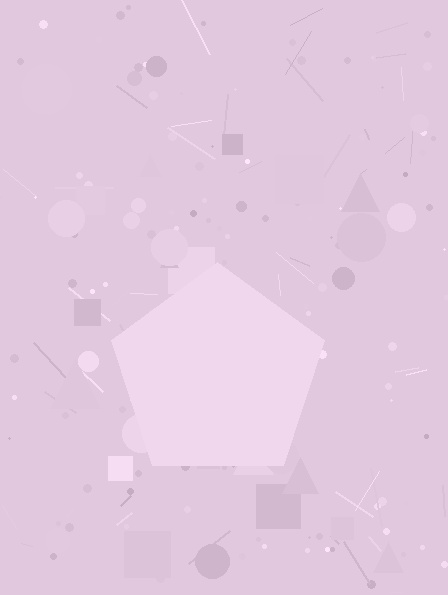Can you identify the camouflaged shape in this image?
The camouflaged shape is a pentagon.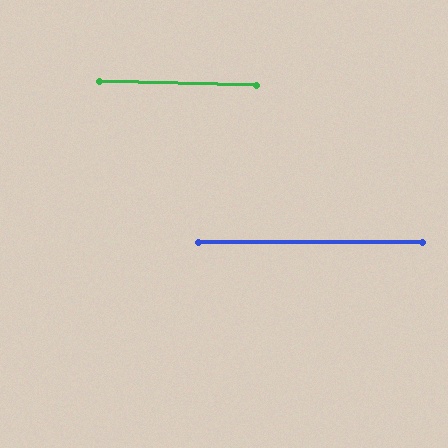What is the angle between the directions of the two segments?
Approximately 1 degree.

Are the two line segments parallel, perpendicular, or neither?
Parallel — their directions differ by only 1.4°.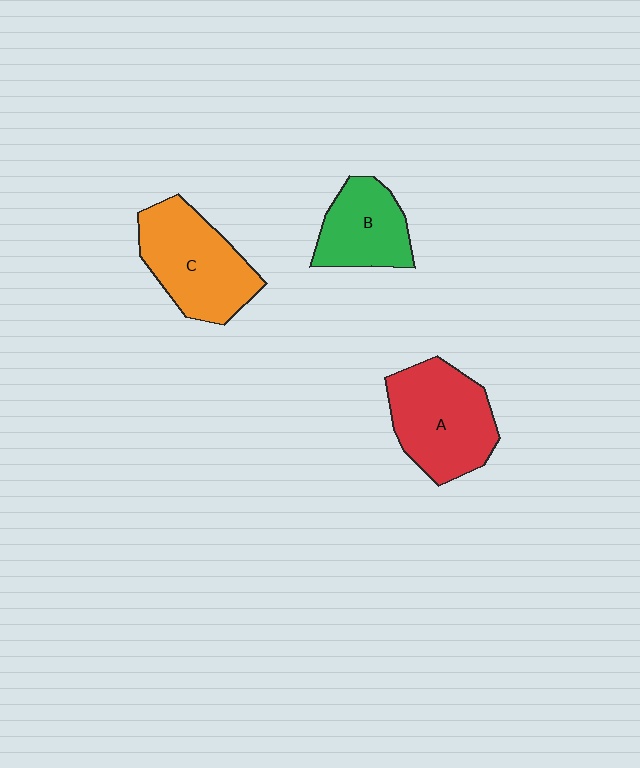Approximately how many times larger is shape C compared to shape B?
Approximately 1.4 times.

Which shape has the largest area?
Shape A (red).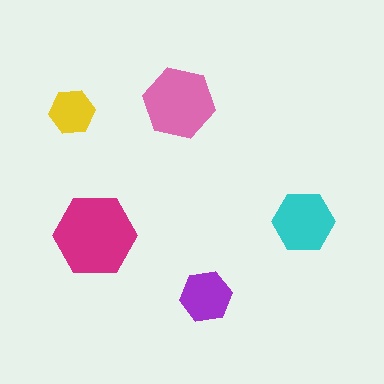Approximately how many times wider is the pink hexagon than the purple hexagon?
About 1.5 times wider.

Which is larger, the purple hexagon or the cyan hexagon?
The cyan one.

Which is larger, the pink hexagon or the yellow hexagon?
The pink one.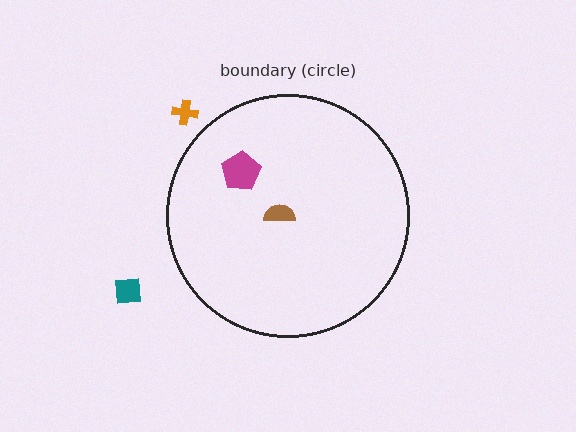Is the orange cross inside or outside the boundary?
Outside.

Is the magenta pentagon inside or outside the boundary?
Inside.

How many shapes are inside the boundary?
2 inside, 2 outside.